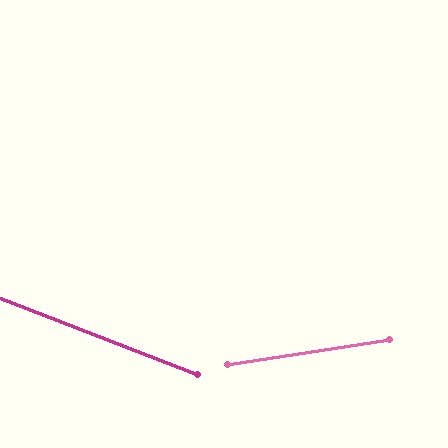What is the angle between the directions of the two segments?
Approximately 30 degrees.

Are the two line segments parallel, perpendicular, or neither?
Neither parallel nor perpendicular — they differ by about 30°.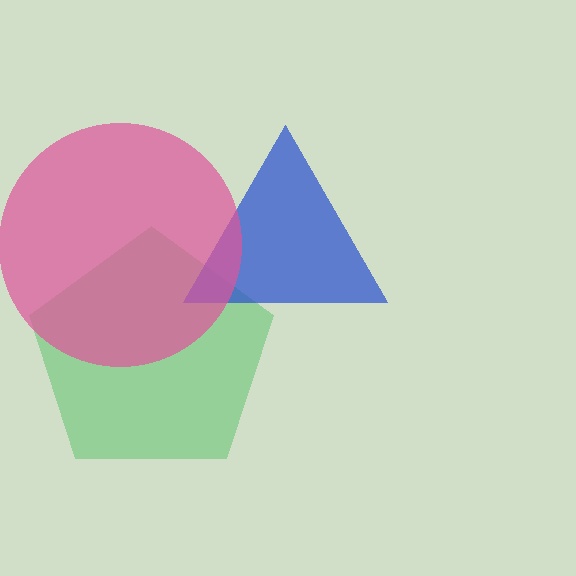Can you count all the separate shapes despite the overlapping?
Yes, there are 3 separate shapes.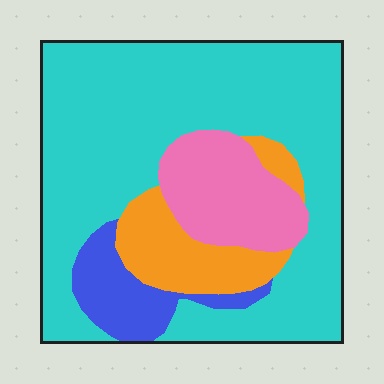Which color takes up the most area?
Cyan, at roughly 65%.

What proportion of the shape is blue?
Blue covers roughly 10% of the shape.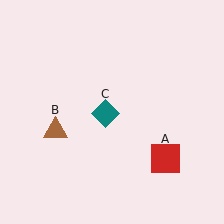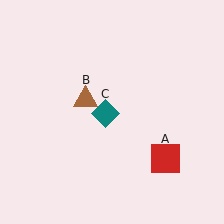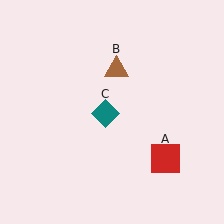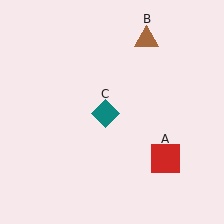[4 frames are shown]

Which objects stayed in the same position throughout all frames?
Red square (object A) and teal diamond (object C) remained stationary.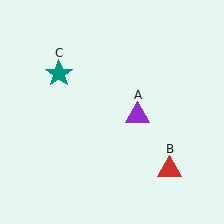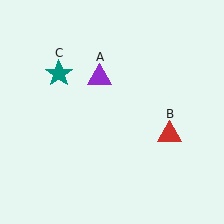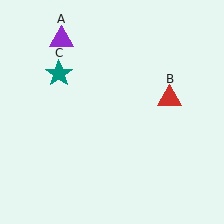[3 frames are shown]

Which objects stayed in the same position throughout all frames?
Teal star (object C) remained stationary.